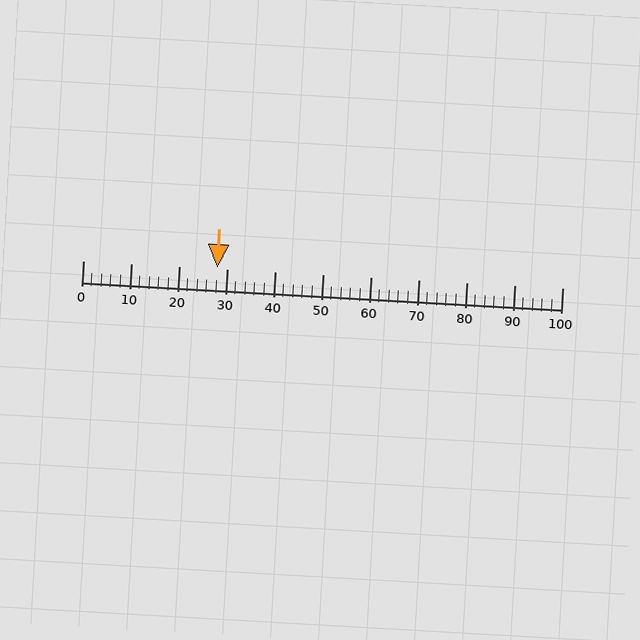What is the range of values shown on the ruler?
The ruler shows values from 0 to 100.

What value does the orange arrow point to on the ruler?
The orange arrow points to approximately 28.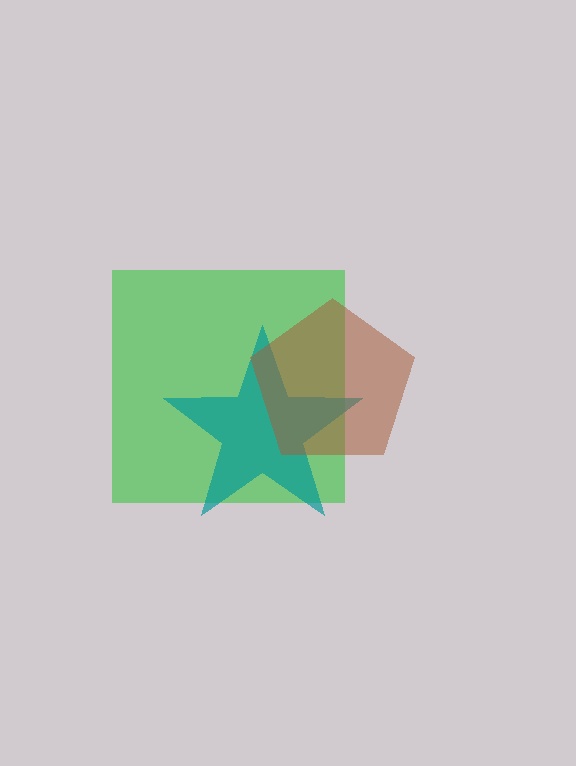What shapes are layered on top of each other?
The layered shapes are: a green square, a teal star, a brown pentagon.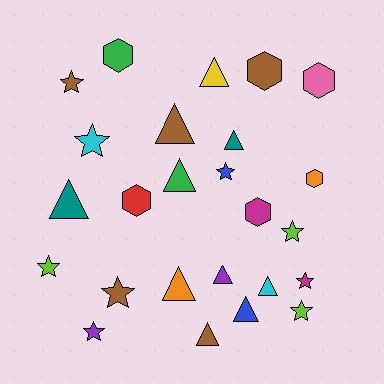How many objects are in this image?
There are 25 objects.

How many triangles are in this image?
There are 10 triangles.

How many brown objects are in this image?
There are 5 brown objects.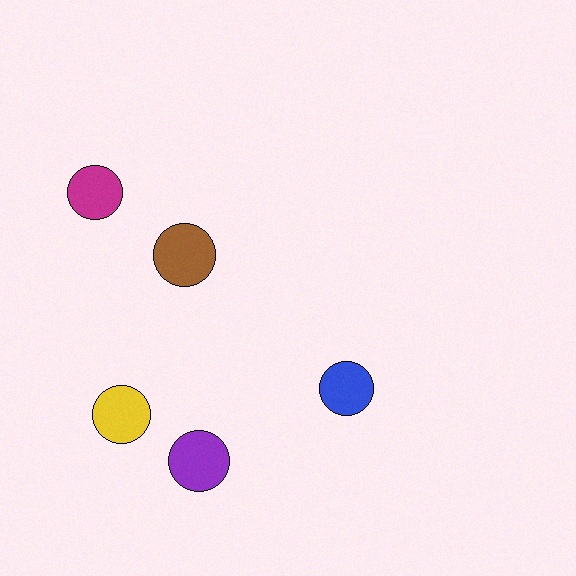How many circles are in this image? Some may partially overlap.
There are 5 circles.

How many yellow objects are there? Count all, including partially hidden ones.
There is 1 yellow object.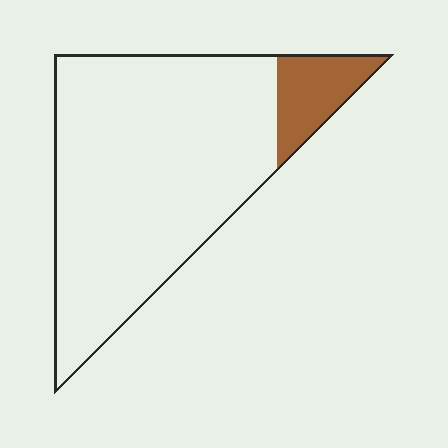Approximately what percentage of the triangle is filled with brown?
Approximately 10%.